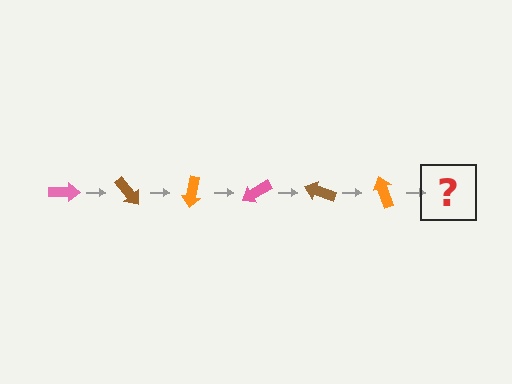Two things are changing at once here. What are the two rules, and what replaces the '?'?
The two rules are that it rotates 50 degrees each step and the color cycles through pink, brown, and orange. The '?' should be a pink arrow, rotated 300 degrees from the start.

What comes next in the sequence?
The next element should be a pink arrow, rotated 300 degrees from the start.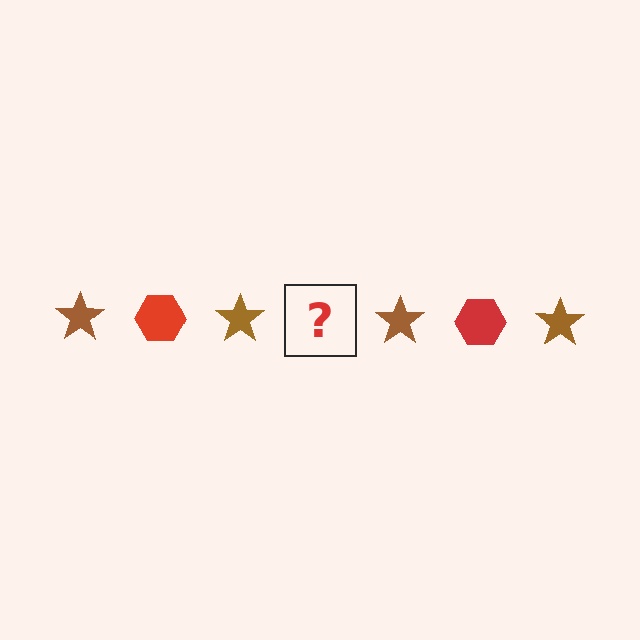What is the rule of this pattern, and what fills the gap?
The rule is that the pattern alternates between brown star and red hexagon. The gap should be filled with a red hexagon.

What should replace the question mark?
The question mark should be replaced with a red hexagon.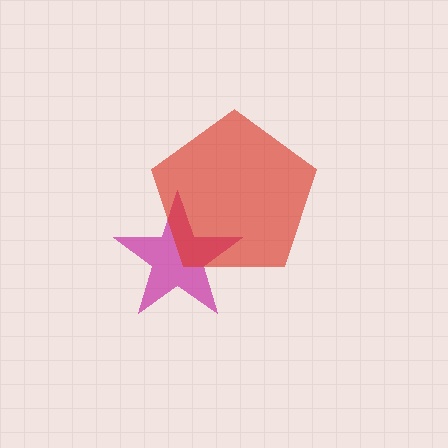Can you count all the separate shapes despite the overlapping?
Yes, there are 2 separate shapes.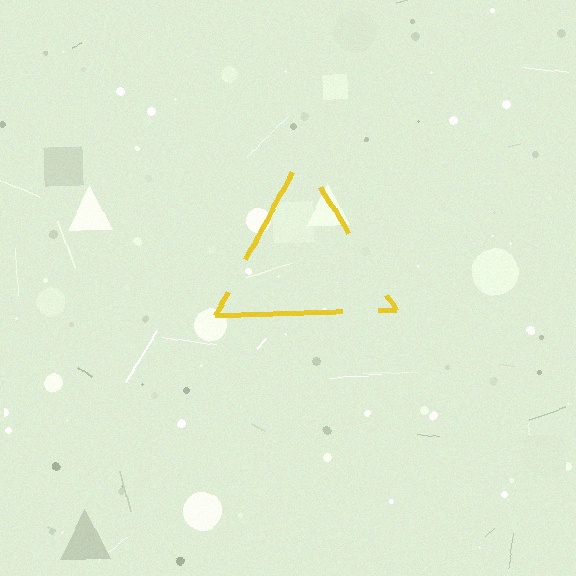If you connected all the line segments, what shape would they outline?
They would outline a triangle.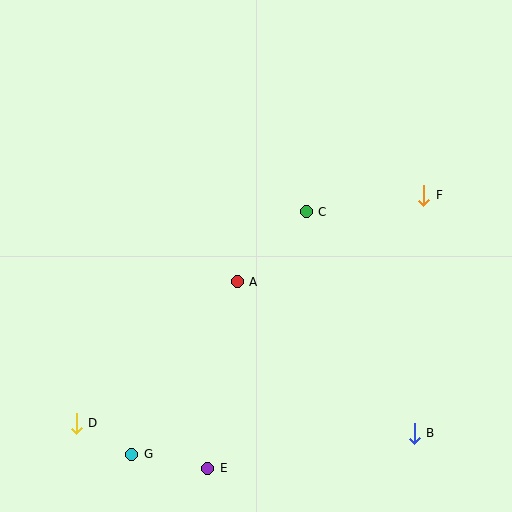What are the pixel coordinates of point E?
Point E is at (208, 468).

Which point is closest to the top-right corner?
Point F is closest to the top-right corner.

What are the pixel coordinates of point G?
Point G is at (132, 454).